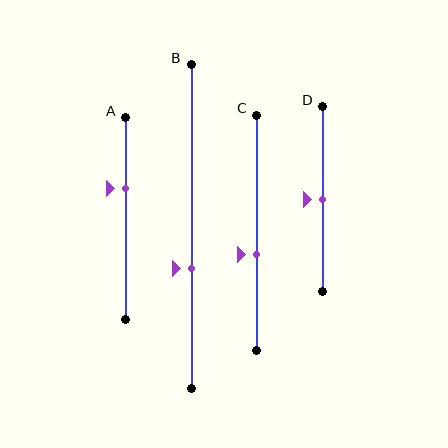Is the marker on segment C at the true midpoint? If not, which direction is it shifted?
No, the marker on segment C is shifted downward by about 9% of the segment length.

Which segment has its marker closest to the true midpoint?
Segment D has its marker closest to the true midpoint.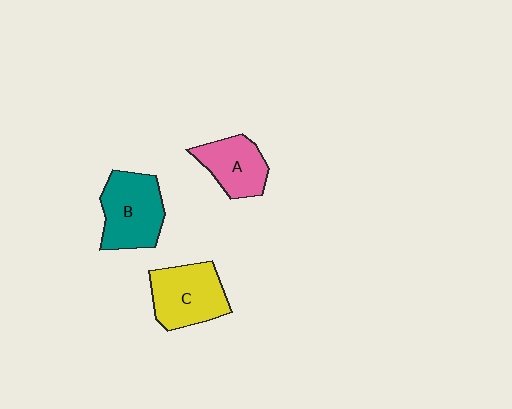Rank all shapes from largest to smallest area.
From largest to smallest: B (teal), C (yellow), A (pink).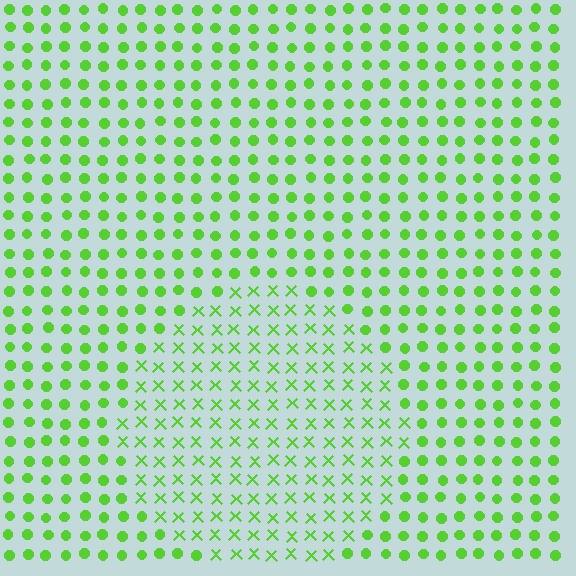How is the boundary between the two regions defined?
The boundary is defined by a change in element shape: X marks inside vs. circles outside. All elements share the same color and spacing.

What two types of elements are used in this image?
The image uses X marks inside the circle region and circles outside it.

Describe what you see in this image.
The image is filled with small lime elements arranged in a uniform grid. A circle-shaped region contains X marks, while the surrounding area contains circles. The boundary is defined purely by the change in element shape.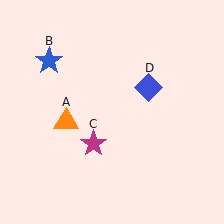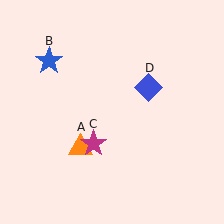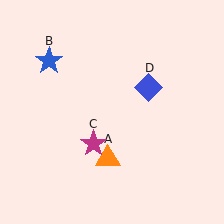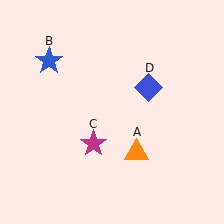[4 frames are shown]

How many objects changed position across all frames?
1 object changed position: orange triangle (object A).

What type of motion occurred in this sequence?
The orange triangle (object A) rotated counterclockwise around the center of the scene.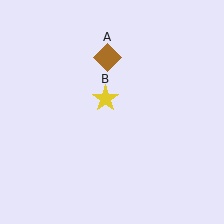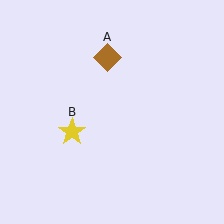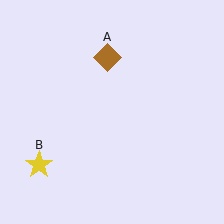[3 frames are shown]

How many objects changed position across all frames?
1 object changed position: yellow star (object B).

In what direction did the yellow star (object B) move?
The yellow star (object B) moved down and to the left.